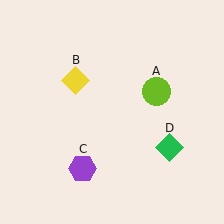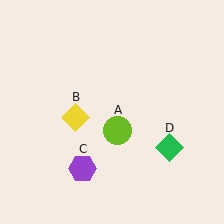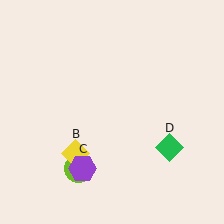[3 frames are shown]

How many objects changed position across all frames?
2 objects changed position: lime circle (object A), yellow diamond (object B).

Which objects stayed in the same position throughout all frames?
Purple hexagon (object C) and green diamond (object D) remained stationary.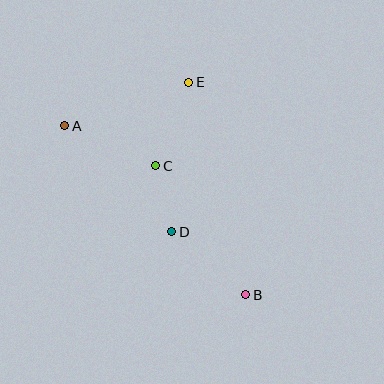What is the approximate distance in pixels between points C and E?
The distance between C and E is approximately 90 pixels.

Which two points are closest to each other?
Points C and D are closest to each other.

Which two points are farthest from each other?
Points A and B are farthest from each other.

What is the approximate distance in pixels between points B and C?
The distance between B and C is approximately 157 pixels.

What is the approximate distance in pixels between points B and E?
The distance between B and E is approximately 220 pixels.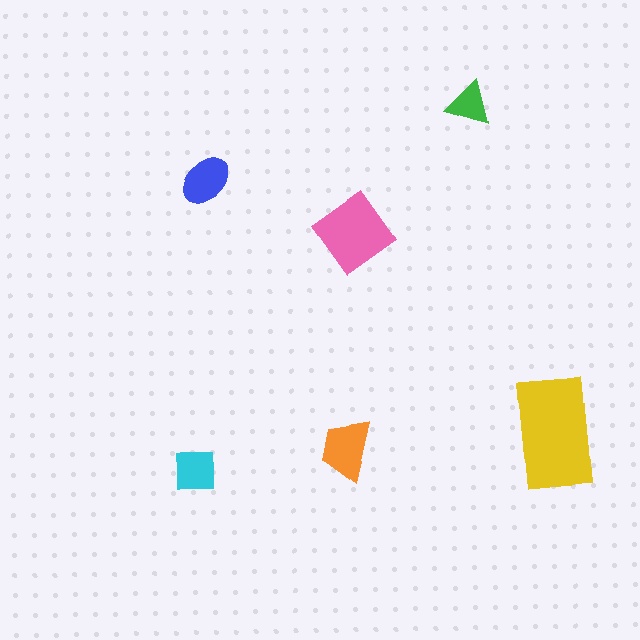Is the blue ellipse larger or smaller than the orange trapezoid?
Smaller.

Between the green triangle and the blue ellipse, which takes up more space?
The blue ellipse.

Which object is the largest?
The yellow rectangle.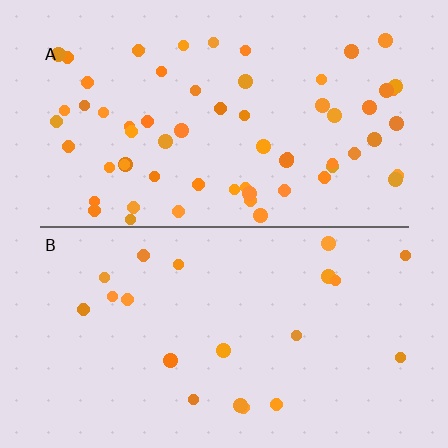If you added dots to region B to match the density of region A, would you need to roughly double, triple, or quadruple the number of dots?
Approximately triple.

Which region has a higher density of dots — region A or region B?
A (the top).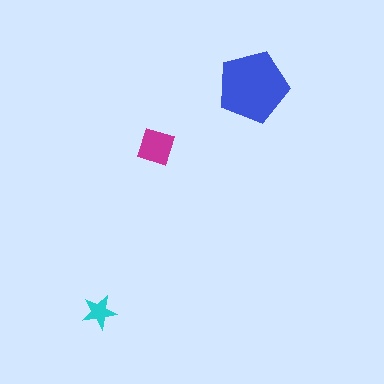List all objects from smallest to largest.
The cyan star, the magenta square, the blue pentagon.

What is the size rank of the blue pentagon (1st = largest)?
1st.